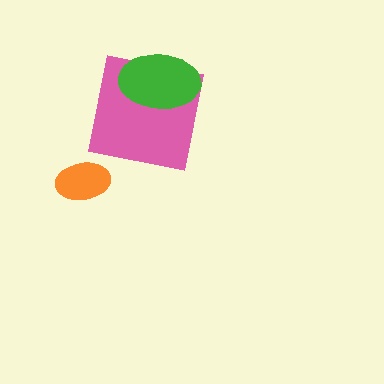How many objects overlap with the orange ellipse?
0 objects overlap with the orange ellipse.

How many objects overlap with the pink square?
1 object overlaps with the pink square.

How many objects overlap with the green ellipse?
1 object overlaps with the green ellipse.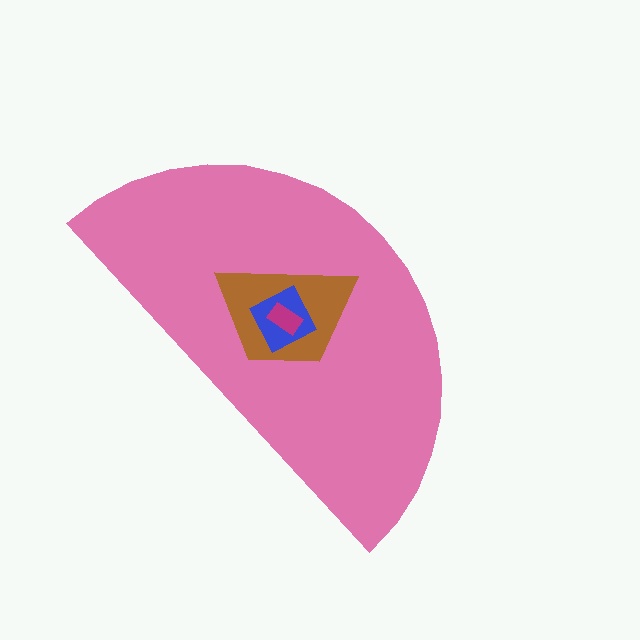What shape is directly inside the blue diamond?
The magenta rectangle.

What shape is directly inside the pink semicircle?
The brown trapezoid.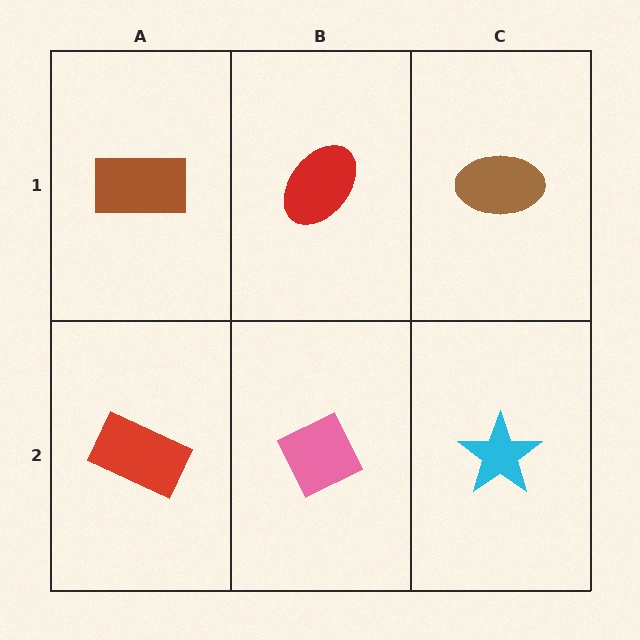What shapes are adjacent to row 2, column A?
A brown rectangle (row 1, column A), a pink diamond (row 2, column B).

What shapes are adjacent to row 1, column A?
A red rectangle (row 2, column A), a red ellipse (row 1, column B).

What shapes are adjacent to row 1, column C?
A cyan star (row 2, column C), a red ellipse (row 1, column B).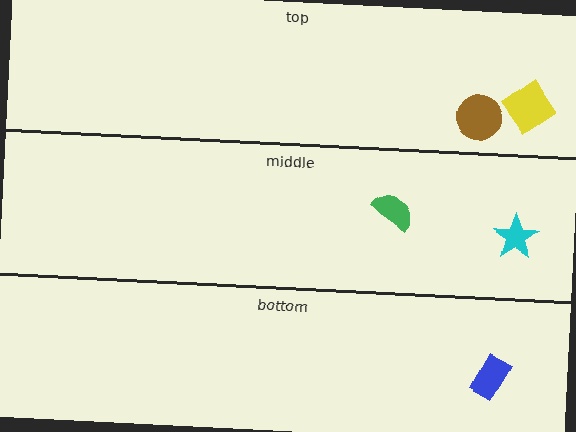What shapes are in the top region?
The yellow diamond, the brown circle.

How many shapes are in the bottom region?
1.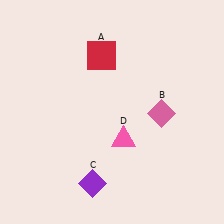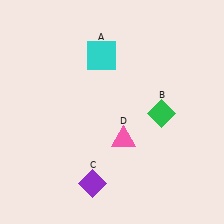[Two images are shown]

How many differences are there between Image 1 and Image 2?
There are 2 differences between the two images.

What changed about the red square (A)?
In Image 1, A is red. In Image 2, it changed to cyan.